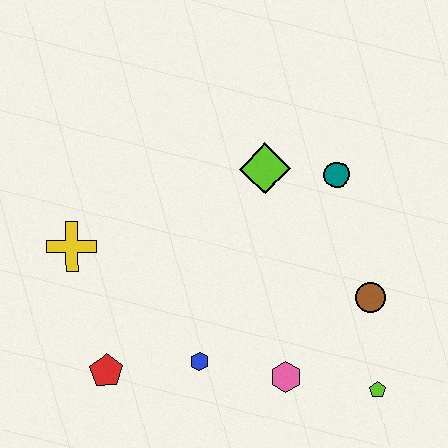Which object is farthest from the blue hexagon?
The teal circle is farthest from the blue hexagon.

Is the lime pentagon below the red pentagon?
Yes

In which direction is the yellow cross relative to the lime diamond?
The yellow cross is to the left of the lime diamond.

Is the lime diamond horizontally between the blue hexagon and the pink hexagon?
Yes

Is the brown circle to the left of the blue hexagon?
No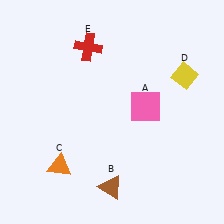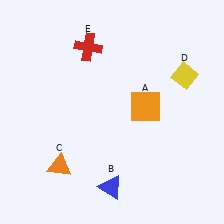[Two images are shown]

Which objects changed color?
A changed from pink to orange. B changed from brown to blue.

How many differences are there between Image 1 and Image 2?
There are 2 differences between the two images.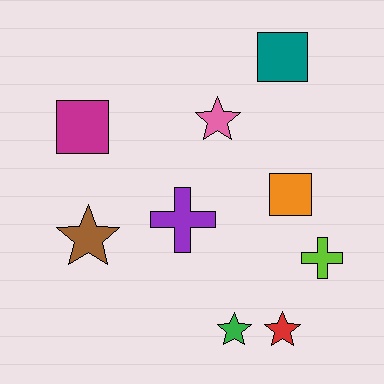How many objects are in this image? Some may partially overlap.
There are 9 objects.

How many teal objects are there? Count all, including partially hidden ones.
There is 1 teal object.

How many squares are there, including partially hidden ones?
There are 3 squares.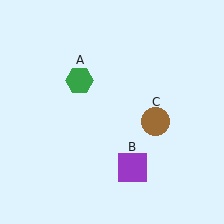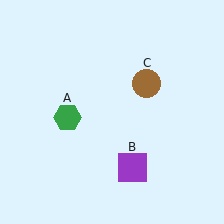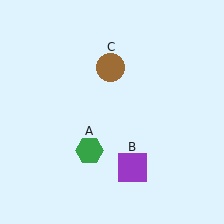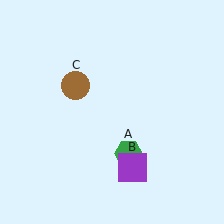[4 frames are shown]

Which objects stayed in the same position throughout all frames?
Purple square (object B) remained stationary.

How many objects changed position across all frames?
2 objects changed position: green hexagon (object A), brown circle (object C).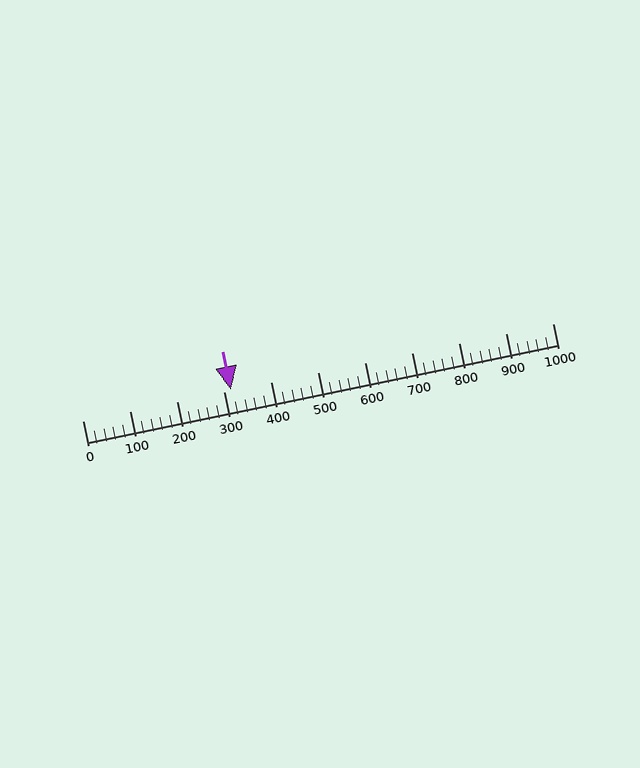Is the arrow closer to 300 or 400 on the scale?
The arrow is closer to 300.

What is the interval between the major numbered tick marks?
The major tick marks are spaced 100 units apart.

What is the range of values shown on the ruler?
The ruler shows values from 0 to 1000.